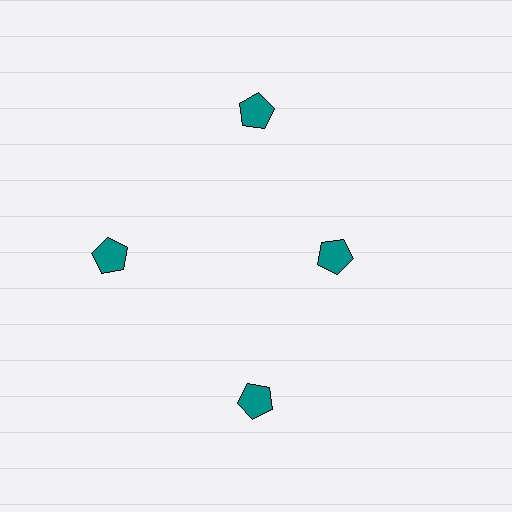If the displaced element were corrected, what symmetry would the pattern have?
It would have 4-fold rotational symmetry — the pattern would map onto itself every 90 degrees.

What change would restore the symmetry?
The symmetry would be restored by moving it outward, back onto the ring so that all 4 pentagons sit at equal angles and equal distance from the center.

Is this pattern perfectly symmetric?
No. The 4 teal pentagons are arranged in a ring, but one element near the 3 o'clock position is pulled inward toward the center, breaking the 4-fold rotational symmetry.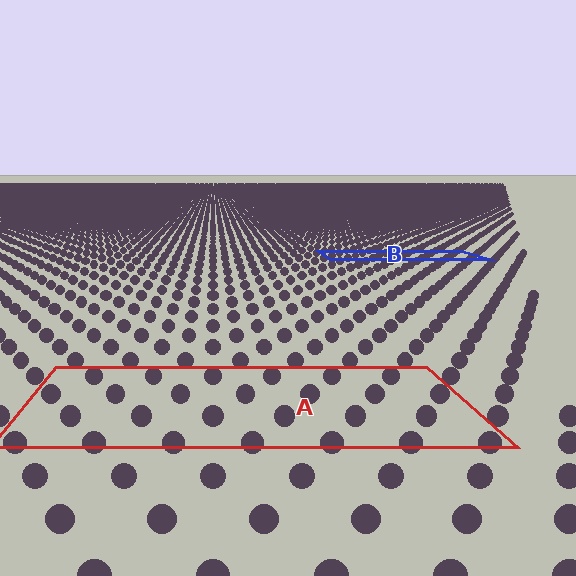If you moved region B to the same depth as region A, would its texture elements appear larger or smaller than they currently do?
They would appear larger. At a closer depth, the same texture elements are projected at a bigger on-screen size.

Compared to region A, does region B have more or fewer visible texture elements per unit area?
Region B has more texture elements per unit area — they are packed more densely because it is farther away.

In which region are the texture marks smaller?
The texture marks are smaller in region B, because it is farther away.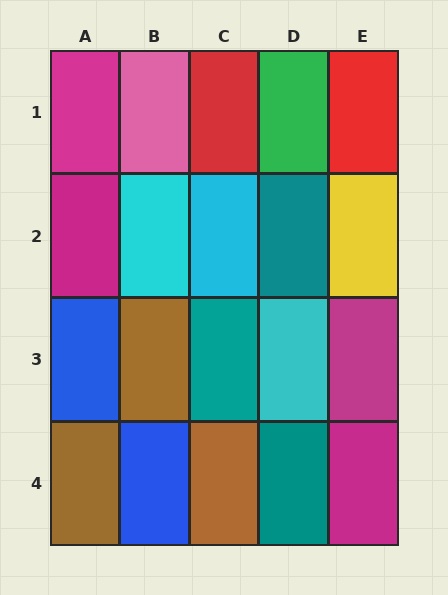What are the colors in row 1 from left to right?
Magenta, pink, red, green, red.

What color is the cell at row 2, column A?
Magenta.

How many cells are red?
2 cells are red.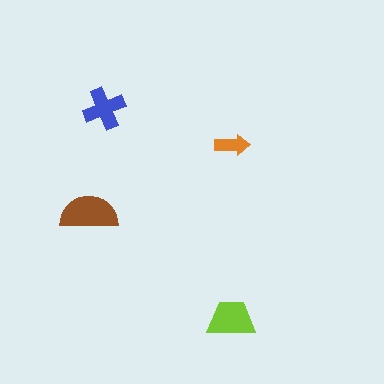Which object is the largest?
The brown semicircle.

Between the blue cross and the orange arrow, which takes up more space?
The blue cross.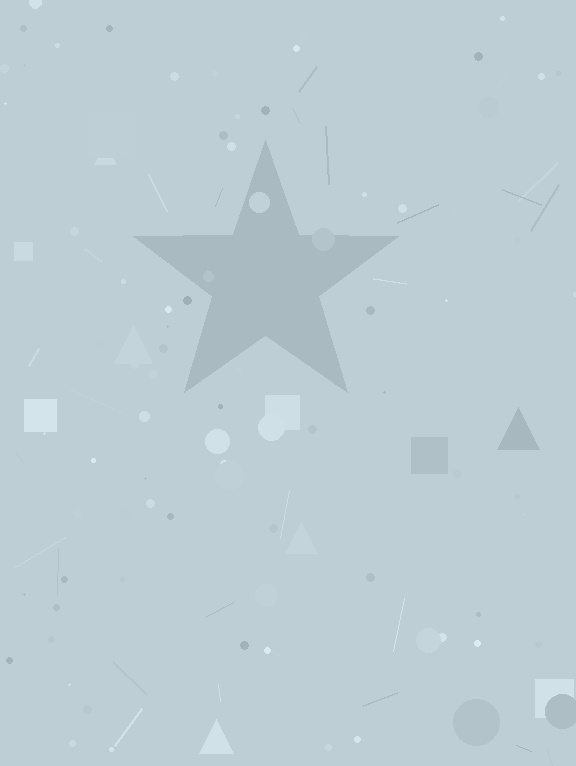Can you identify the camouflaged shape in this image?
The camouflaged shape is a star.